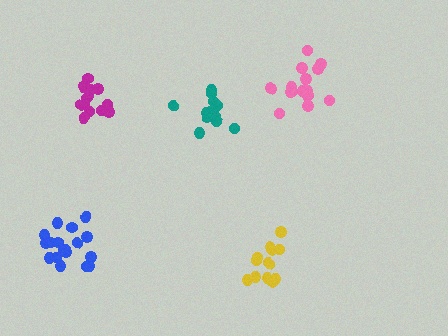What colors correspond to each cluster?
The clusters are colored: teal, blue, pink, magenta, yellow.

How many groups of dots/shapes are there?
There are 5 groups.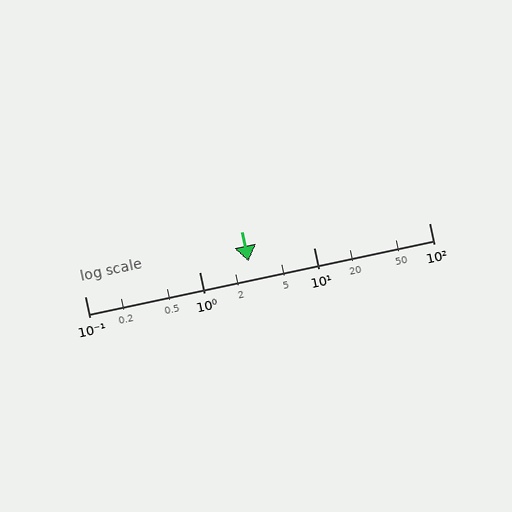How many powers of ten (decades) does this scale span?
The scale spans 3 decades, from 0.1 to 100.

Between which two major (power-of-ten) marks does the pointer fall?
The pointer is between 1 and 10.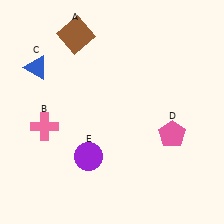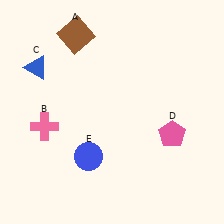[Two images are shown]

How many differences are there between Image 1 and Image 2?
There is 1 difference between the two images.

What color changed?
The circle (E) changed from purple in Image 1 to blue in Image 2.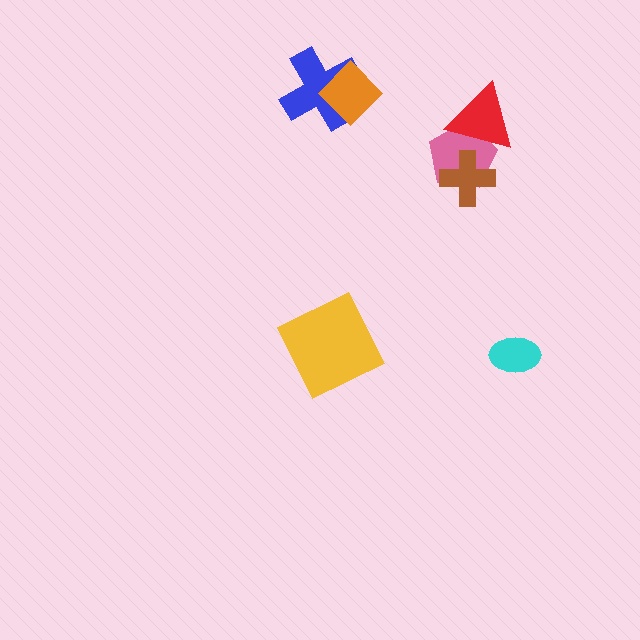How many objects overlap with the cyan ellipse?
0 objects overlap with the cyan ellipse.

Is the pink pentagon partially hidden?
Yes, it is partially covered by another shape.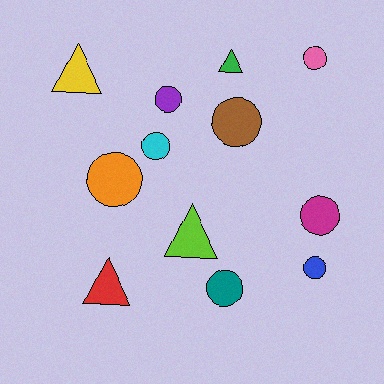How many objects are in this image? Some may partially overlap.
There are 12 objects.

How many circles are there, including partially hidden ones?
There are 8 circles.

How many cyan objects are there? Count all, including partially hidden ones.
There is 1 cyan object.